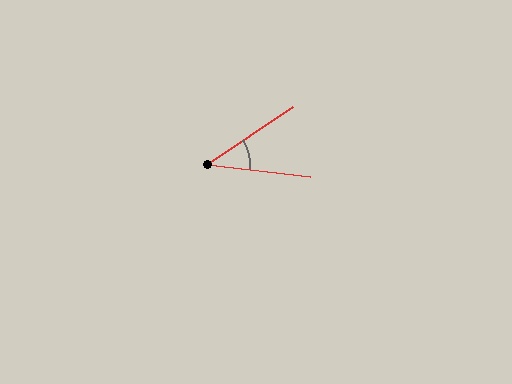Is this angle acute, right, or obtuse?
It is acute.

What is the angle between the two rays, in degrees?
Approximately 41 degrees.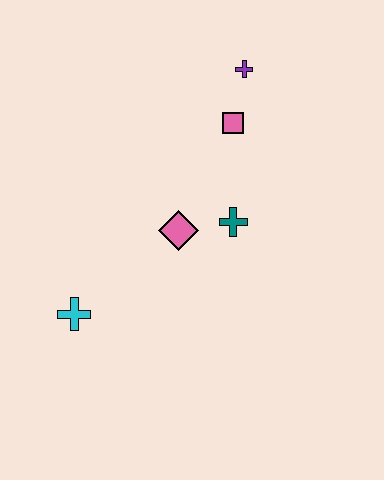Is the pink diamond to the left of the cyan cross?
No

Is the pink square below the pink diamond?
No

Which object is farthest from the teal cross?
The cyan cross is farthest from the teal cross.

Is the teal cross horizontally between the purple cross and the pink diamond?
Yes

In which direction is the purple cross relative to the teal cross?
The purple cross is above the teal cross.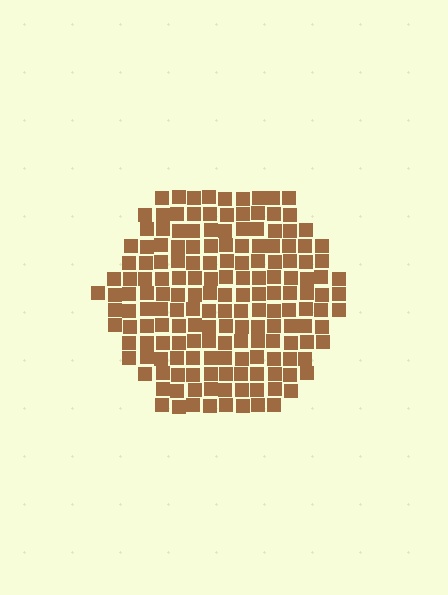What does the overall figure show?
The overall figure shows a hexagon.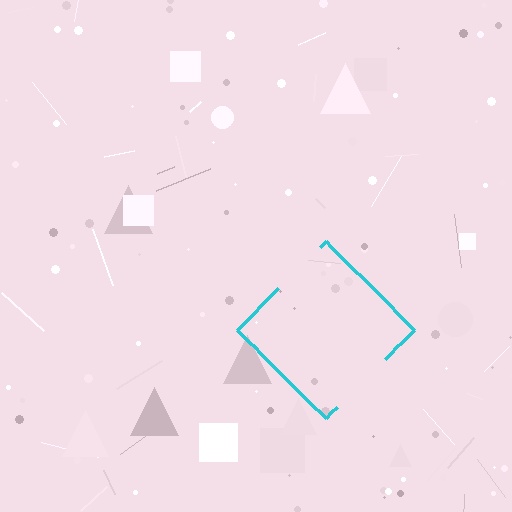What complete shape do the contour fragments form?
The contour fragments form a diamond.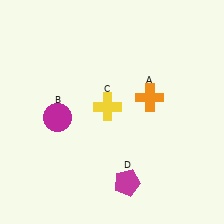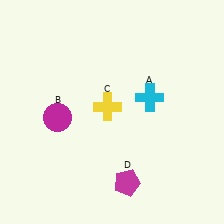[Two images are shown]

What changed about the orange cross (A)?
In Image 1, A is orange. In Image 2, it changed to cyan.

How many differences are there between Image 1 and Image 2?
There is 1 difference between the two images.